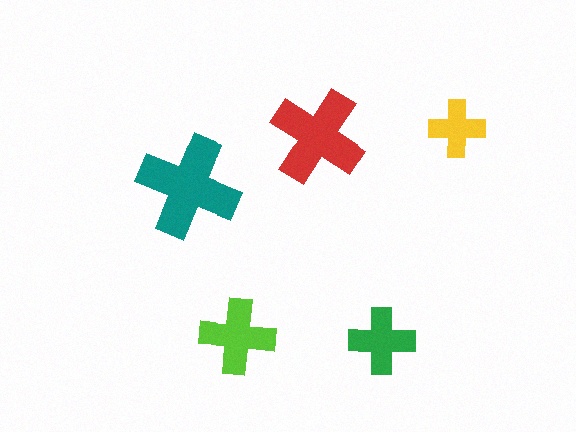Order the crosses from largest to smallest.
the teal one, the red one, the lime one, the green one, the yellow one.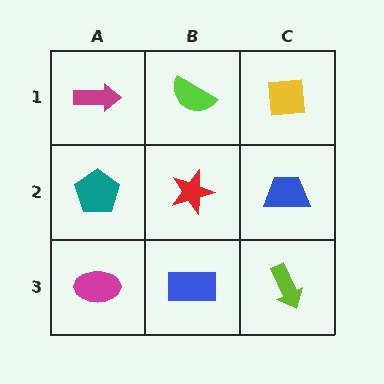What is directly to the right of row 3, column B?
A lime arrow.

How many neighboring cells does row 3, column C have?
2.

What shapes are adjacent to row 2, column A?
A magenta arrow (row 1, column A), a magenta ellipse (row 3, column A), a red star (row 2, column B).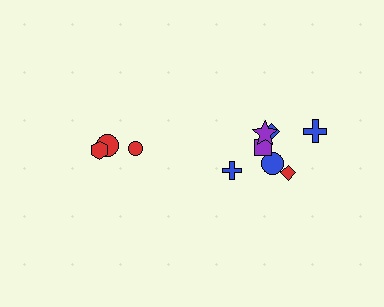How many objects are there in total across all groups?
There are 10 objects.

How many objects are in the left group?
There are 3 objects.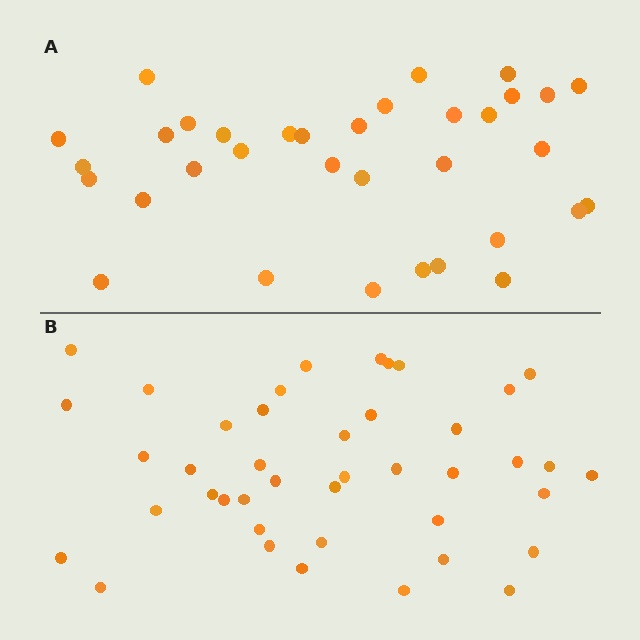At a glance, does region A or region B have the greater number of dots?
Region B (the bottom region) has more dots.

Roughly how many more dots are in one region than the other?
Region B has roughly 8 or so more dots than region A.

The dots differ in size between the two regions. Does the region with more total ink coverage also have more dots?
No. Region A has more total ink coverage because its dots are larger, but region B actually contains more individual dots. Total area can be misleading — the number of items is what matters here.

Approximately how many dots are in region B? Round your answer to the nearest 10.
About 40 dots. (The exact count is 42, which rounds to 40.)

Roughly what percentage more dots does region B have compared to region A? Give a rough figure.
About 25% more.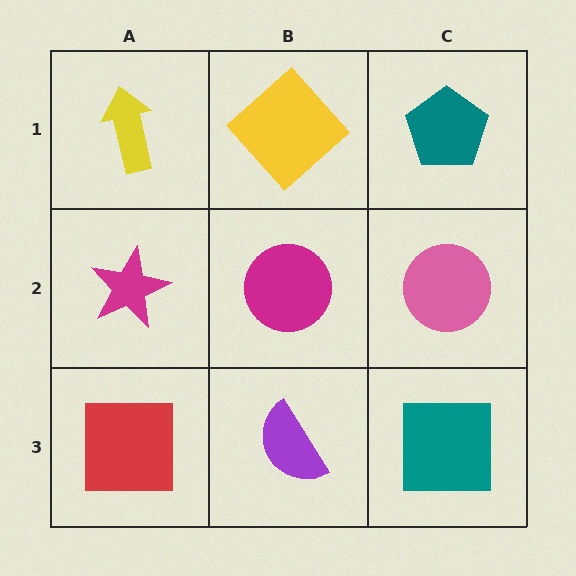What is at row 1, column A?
A yellow arrow.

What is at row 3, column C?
A teal square.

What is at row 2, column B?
A magenta circle.